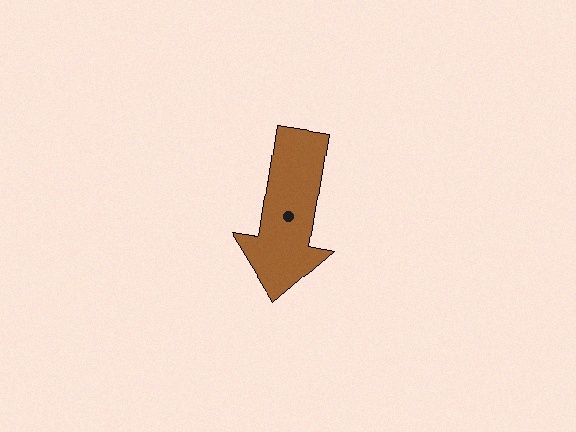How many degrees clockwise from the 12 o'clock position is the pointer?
Approximately 189 degrees.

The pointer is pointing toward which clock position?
Roughly 6 o'clock.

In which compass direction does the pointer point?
South.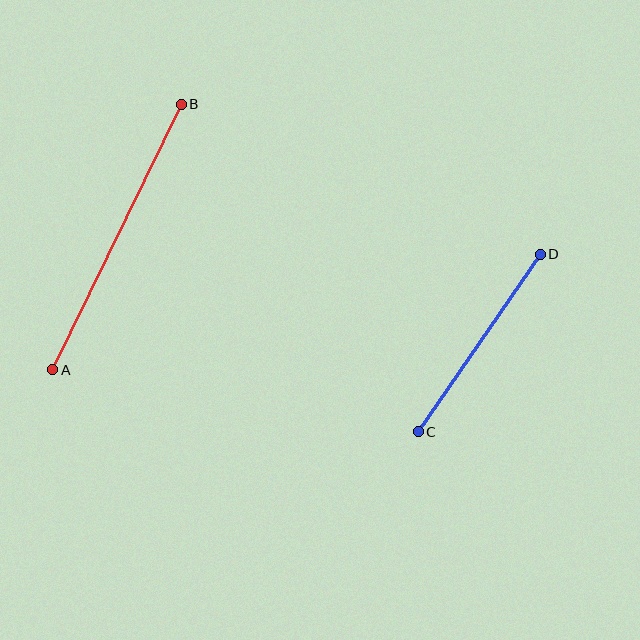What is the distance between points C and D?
The distance is approximately 215 pixels.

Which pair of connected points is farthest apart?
Points A and B are farthest apart.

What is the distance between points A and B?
The distance is approximately 295 pixels.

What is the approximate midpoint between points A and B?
The midpoint is at approximately (117, 237) pixels.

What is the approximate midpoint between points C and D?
The midpoint is at approximately (479, 343) pixels.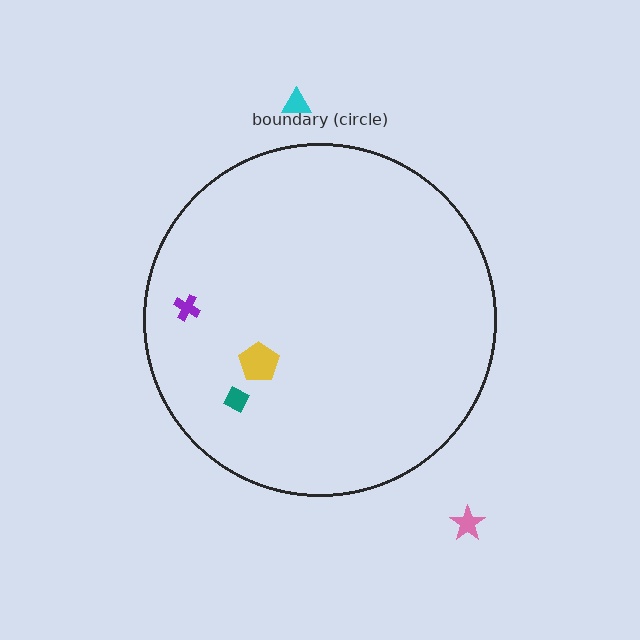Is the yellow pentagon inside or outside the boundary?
Inside.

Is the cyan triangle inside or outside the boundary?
Outside.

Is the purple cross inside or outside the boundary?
Inside.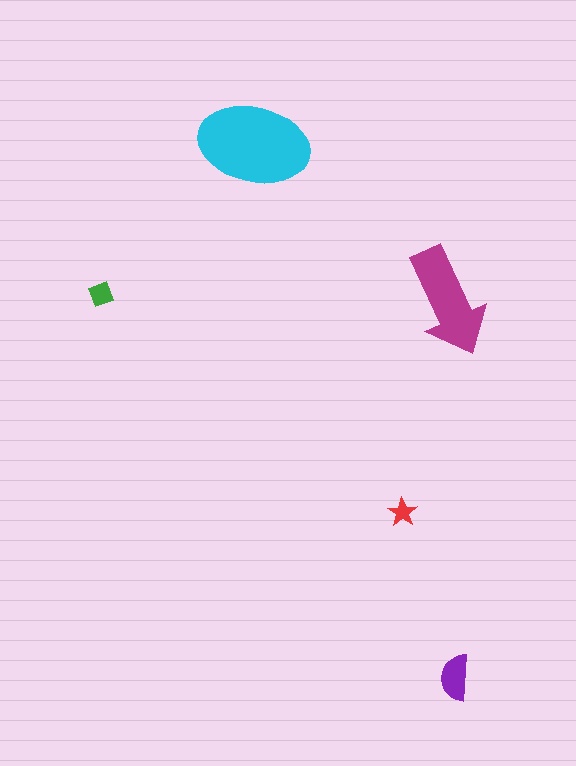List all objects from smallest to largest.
The red star, the green diamond, the purple semicircle, the magenta arrow, the cyan ellipse.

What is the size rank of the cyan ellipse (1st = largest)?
1st.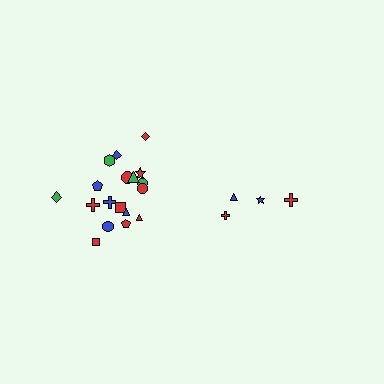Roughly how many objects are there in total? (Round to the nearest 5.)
Roughly 20 objects in total.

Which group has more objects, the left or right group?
The left group.